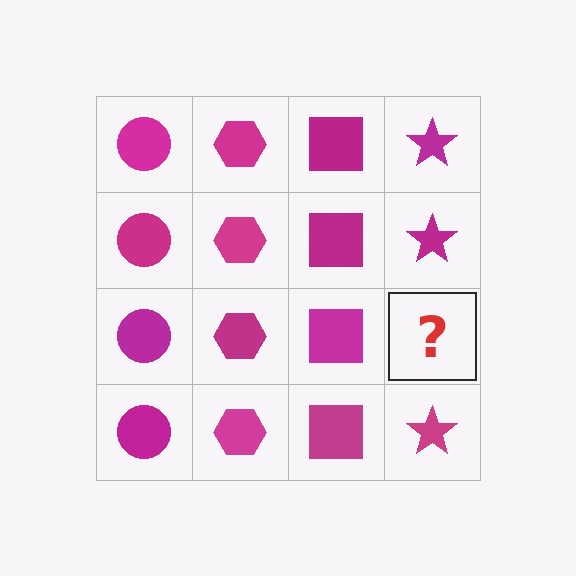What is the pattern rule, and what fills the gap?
The rule is that each column has a consistent shape. The gap should be filled with a magenta star.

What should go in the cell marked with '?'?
The missing cell should contain a magenta star.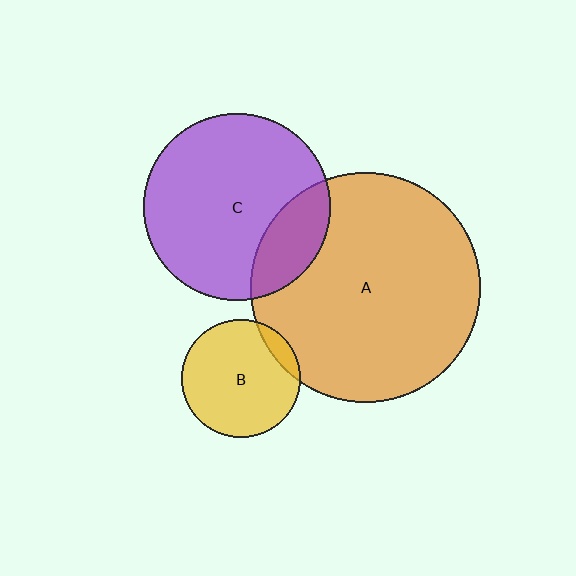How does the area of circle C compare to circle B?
Approximately 2.5 times.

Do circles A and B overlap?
Yes.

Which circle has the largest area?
Circle A (orange).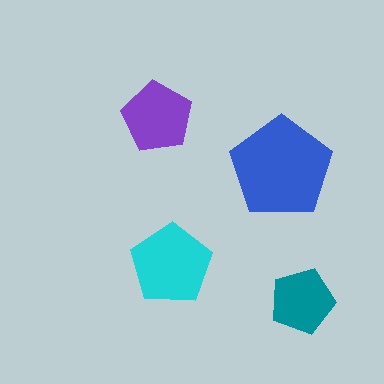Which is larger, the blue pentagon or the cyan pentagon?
The blue one.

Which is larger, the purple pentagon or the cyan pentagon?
The cyan one.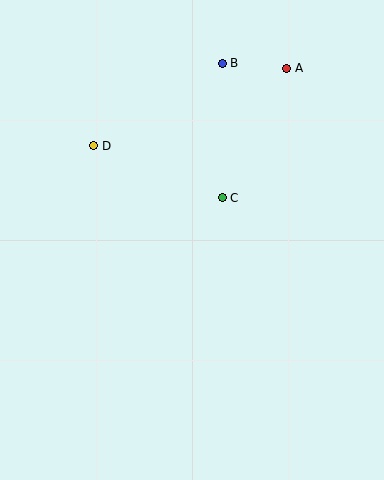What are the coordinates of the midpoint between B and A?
The midpoint between B and A is at (255, 66).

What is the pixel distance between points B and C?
The distance between B and C is 135 pixels.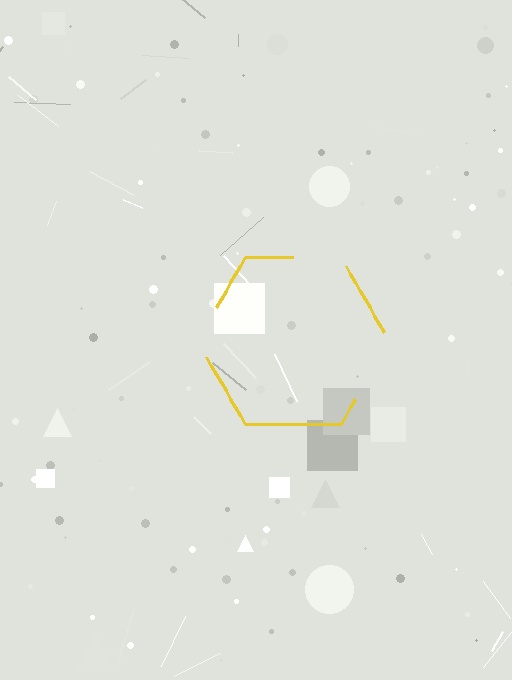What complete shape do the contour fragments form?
The contour fragments form a hexagon.